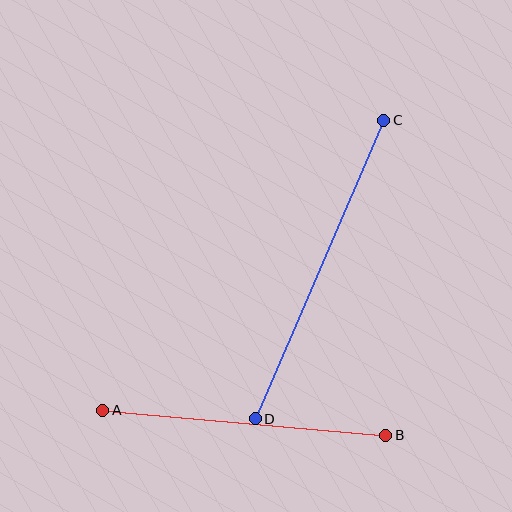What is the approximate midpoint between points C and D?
The midpoint is at approximately (320, 269) pixels.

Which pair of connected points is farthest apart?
Points C and D are farthest apart.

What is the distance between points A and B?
The distance is approximately 284 pixels.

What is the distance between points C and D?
The distance is approximately 325 pixels.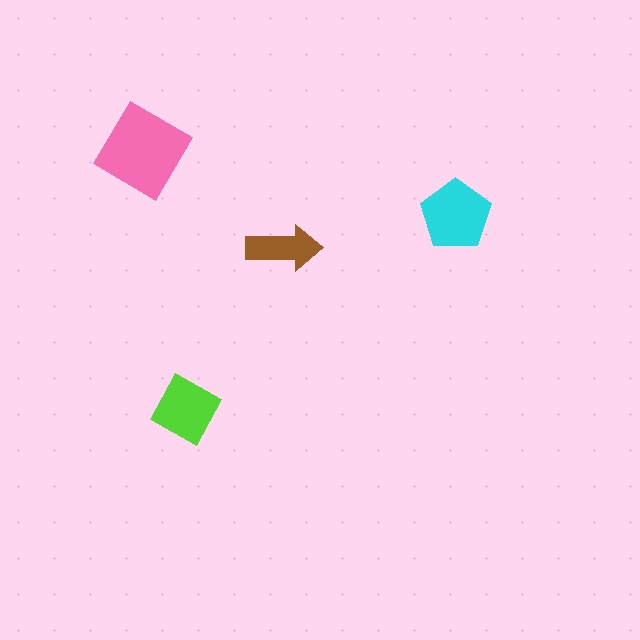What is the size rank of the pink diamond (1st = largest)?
1st.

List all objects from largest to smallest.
The pink diamond, the cyan pentagon, the lime diamond, the brown arrow.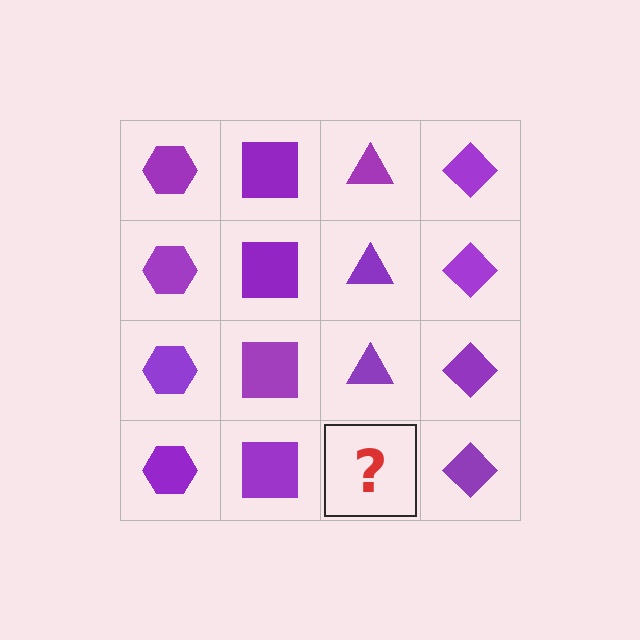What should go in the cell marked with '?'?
The missing cell should contain a purple triangle.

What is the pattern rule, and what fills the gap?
The rule is that each column has a consistent shape. The gap should be filled with a purple triangle.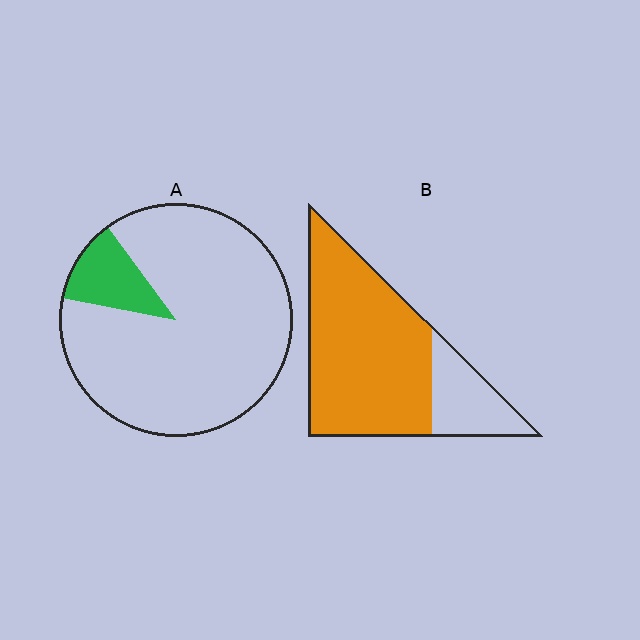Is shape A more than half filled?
No.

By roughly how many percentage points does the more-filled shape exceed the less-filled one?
By roughly 65 percentage points (B over A).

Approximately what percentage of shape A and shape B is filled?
A is approximately 10% and B is approximately 75%.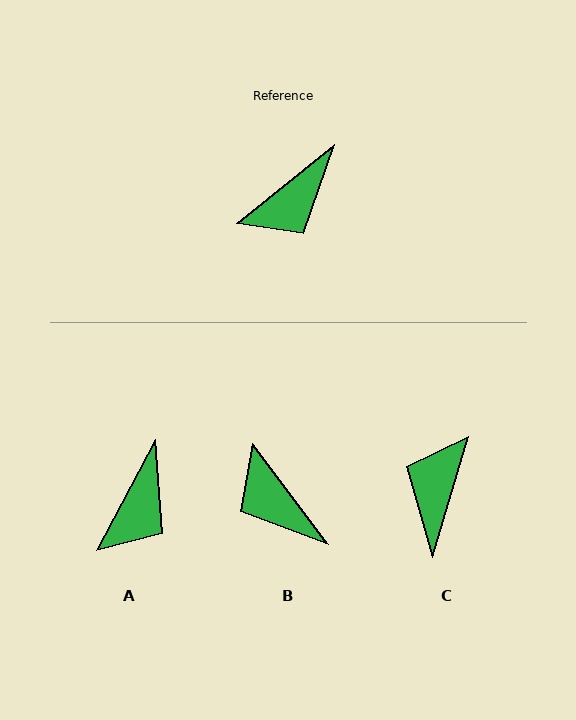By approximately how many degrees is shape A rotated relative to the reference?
Approximately 23 degrees counter-clockwise.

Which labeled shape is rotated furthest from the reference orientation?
C, about 145 degrees away.